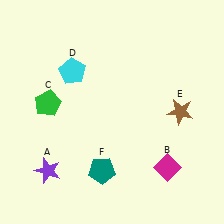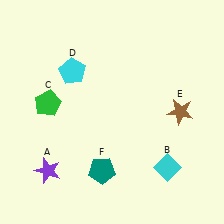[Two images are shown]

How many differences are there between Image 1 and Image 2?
There is 1 difference between the two images.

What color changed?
The diamond (B) changed from magenta in Image 1 to cyan in Image 2.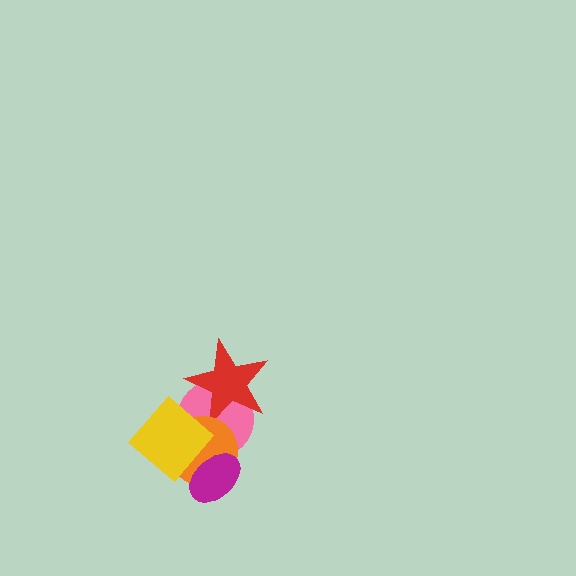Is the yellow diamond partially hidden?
No, no other shape covers it.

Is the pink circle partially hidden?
Yes, it is partially covered by another shape.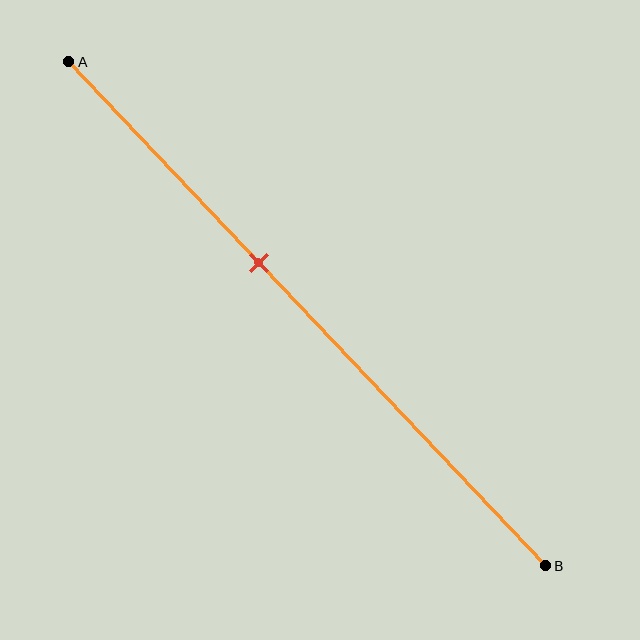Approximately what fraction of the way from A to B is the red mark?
The red mark is approximately 40% of the way from A to B.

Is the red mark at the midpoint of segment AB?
No, the mark is at about 40% from A, not at the 50% midpoint.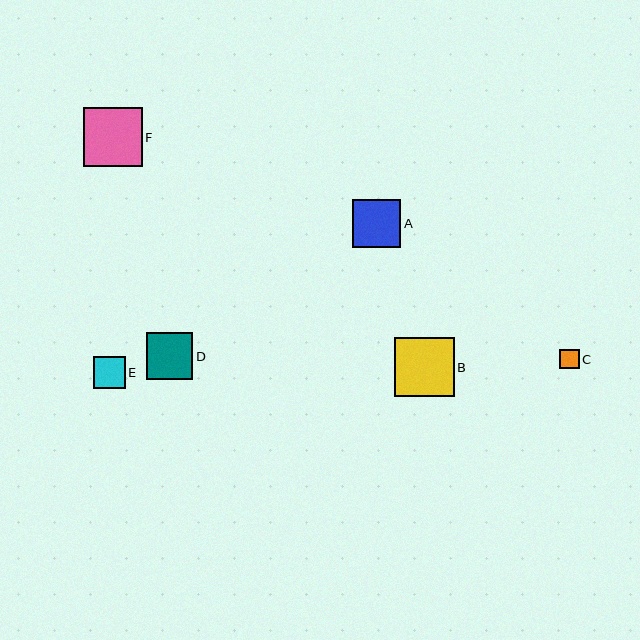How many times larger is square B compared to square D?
Square B is approximately 1.3 times the size of square D.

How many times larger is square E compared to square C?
Square E is approximately 1.6 times the size of square C.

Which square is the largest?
Square B is the largest with a size of approximately 59 pixels.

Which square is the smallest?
Square C is the smallest with a size of approximately 20 pixels.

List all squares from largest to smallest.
From largest to smallest: B, F, A, D, E, C.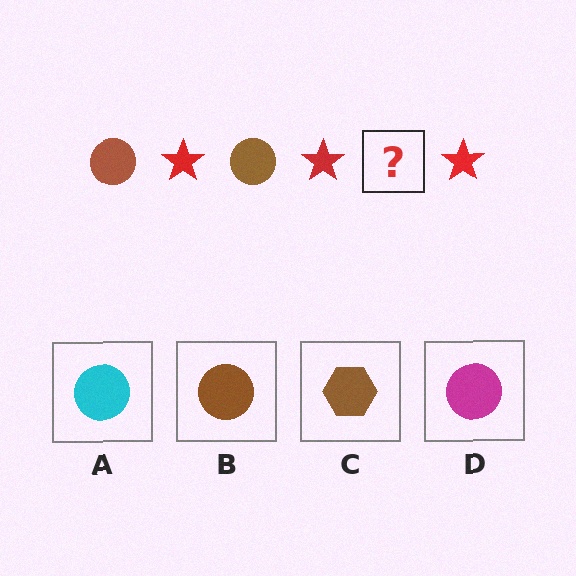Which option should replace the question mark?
Option B.